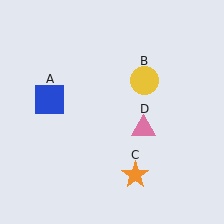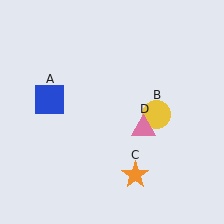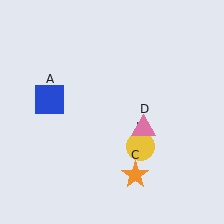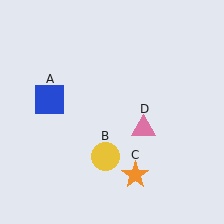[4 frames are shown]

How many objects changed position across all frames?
1 object changed position: yellow circle (object B).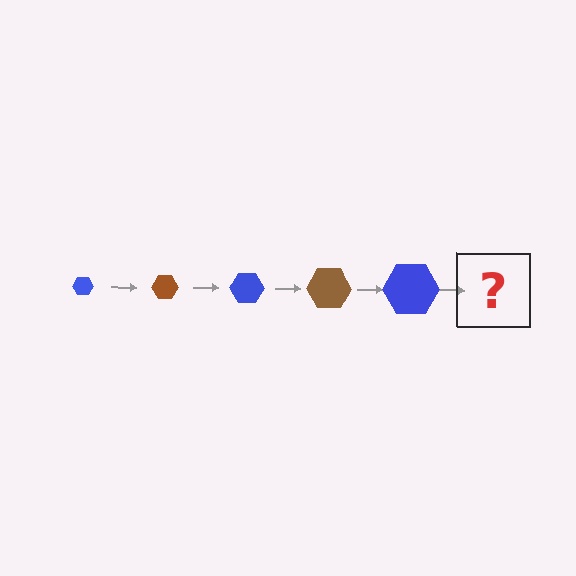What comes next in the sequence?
The next element should be a brown hexagon, larger than the previous one.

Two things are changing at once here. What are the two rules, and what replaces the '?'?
The two rules are that the hexagon grows larger each step and the color cycles through blue and brown. The '?' should be a brown hexagon, larger than the previous one.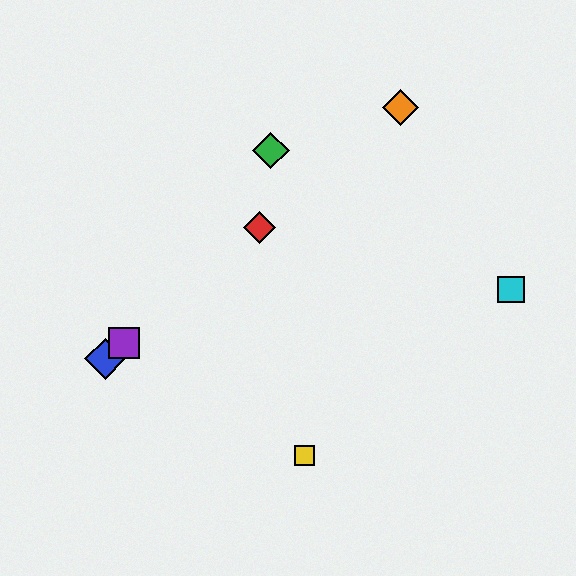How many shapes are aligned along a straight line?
4 shapes (the red diamond, the blue diamond, the purple square, the orange diamond) are aligned along a straight line.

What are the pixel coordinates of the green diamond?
The green diamond is at (271, 150).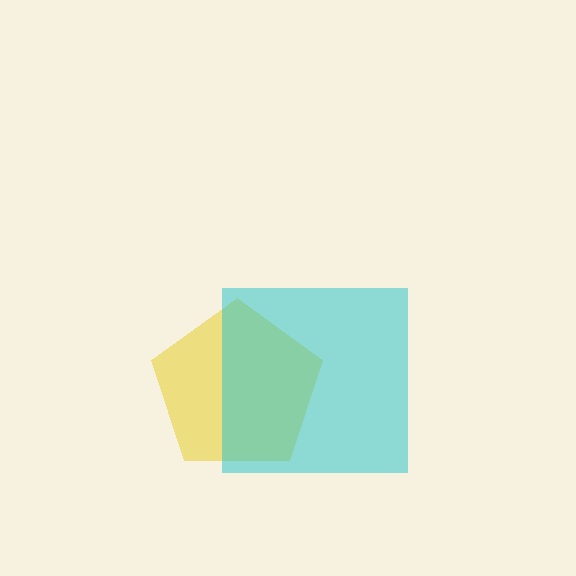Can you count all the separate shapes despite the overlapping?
Yes, there are 2 separate shapes.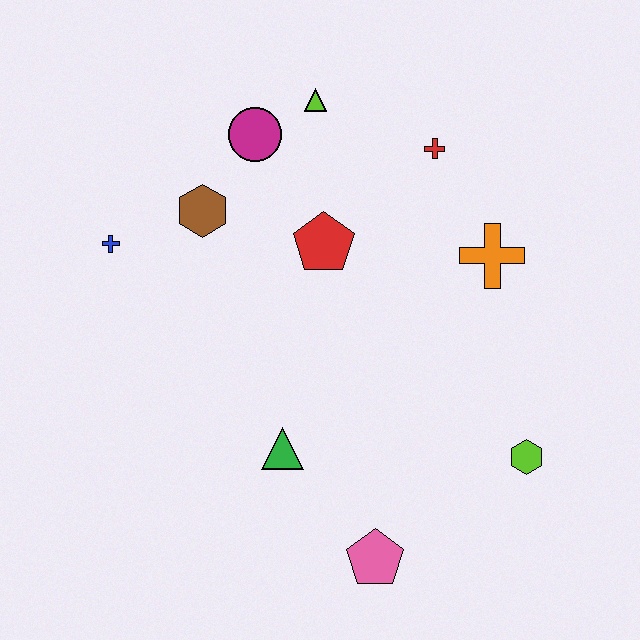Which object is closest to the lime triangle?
The magenta circle is closest to the lime triangle.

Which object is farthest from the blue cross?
The lime hexagon is farthest from the blue cross.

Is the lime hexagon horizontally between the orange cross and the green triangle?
No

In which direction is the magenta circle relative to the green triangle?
The magenta circle is above the green triangle.